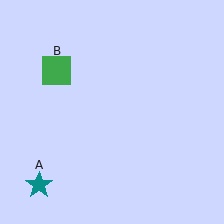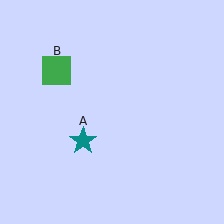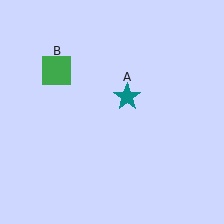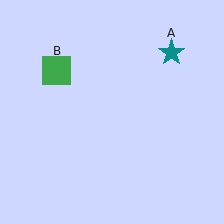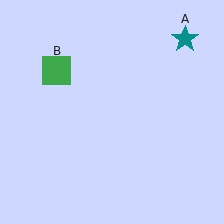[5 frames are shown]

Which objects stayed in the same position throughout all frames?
Green square (object B) remained stationary.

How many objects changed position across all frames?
1 object changed position: teal star (object A).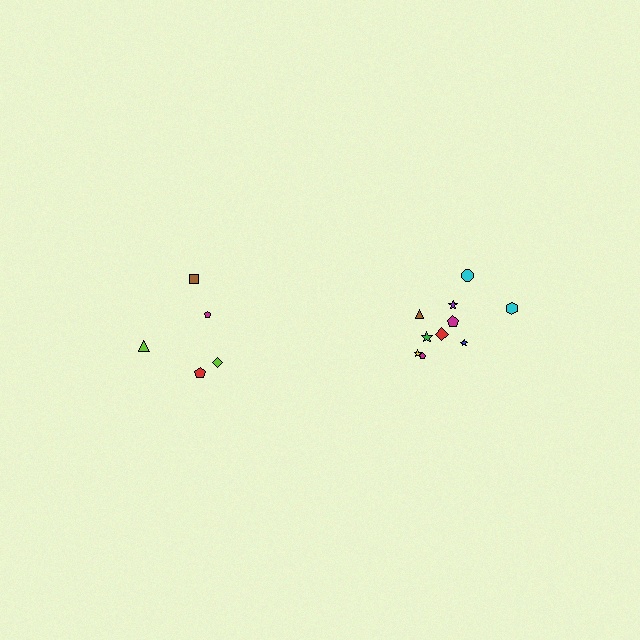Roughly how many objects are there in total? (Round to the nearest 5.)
Roughly 15 objects in total.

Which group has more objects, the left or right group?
The right group.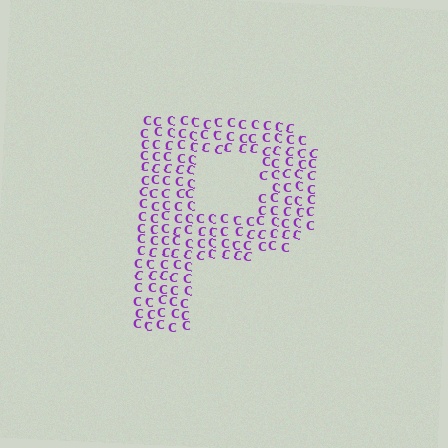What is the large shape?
The large shape is the letter P.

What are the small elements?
The small elements are letter C's.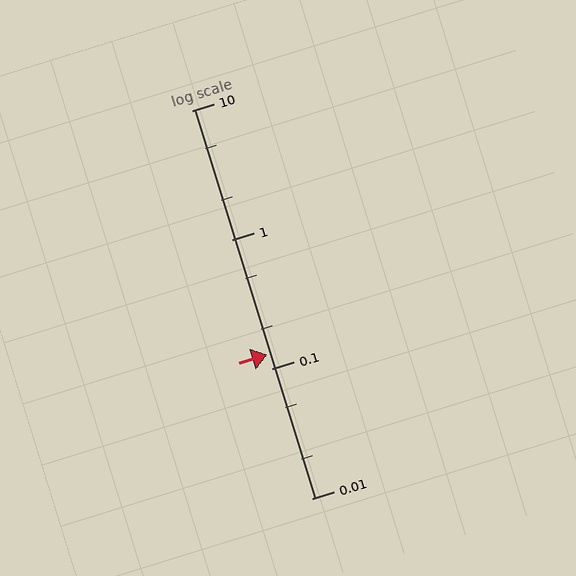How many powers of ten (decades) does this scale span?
The scale spans 3 decades, from 0.01 to 10.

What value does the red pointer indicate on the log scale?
The pointer indicates approximately 0.13.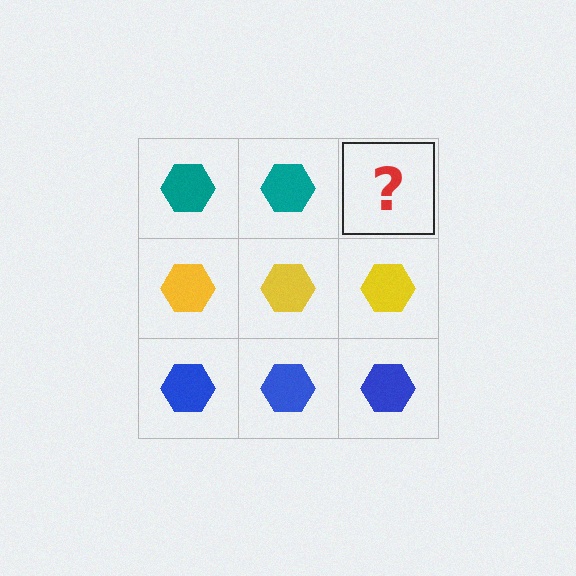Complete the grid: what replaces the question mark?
The question mark should be replaced with a teal hexagon.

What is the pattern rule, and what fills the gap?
The rule is that each row has a consistent color. The gap should be filled with a teal hexagon.